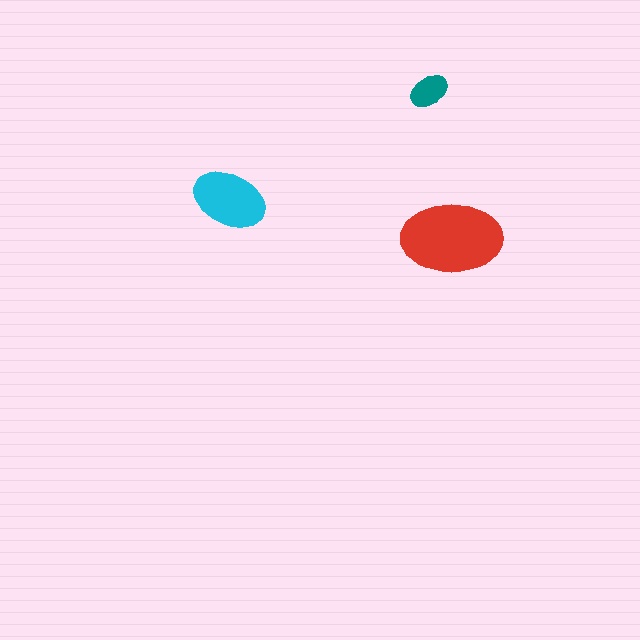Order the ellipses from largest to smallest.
the red one, the cyan one, the teal one.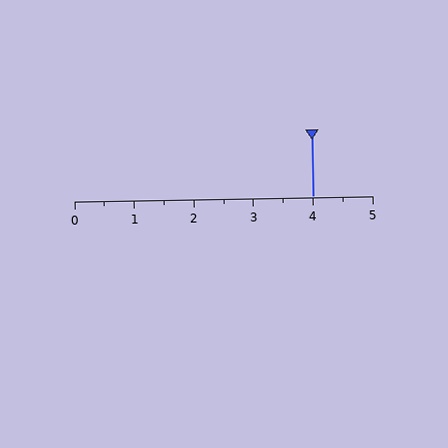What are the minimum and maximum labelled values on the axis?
The axis runs from 0 to 5.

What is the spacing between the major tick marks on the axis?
The major ticks are spaced 1 apart.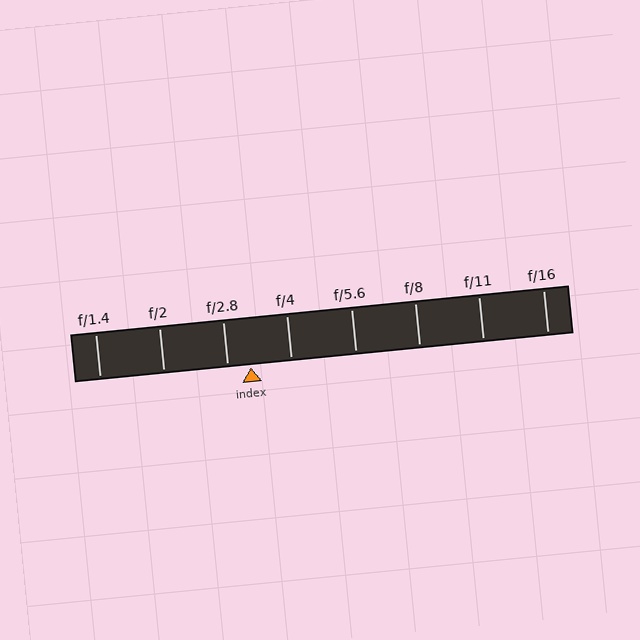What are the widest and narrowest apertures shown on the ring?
The widest aperture shown is f/1.4 and the narrowest is f/16.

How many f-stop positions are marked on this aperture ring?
There are 8 f-stop positions marked.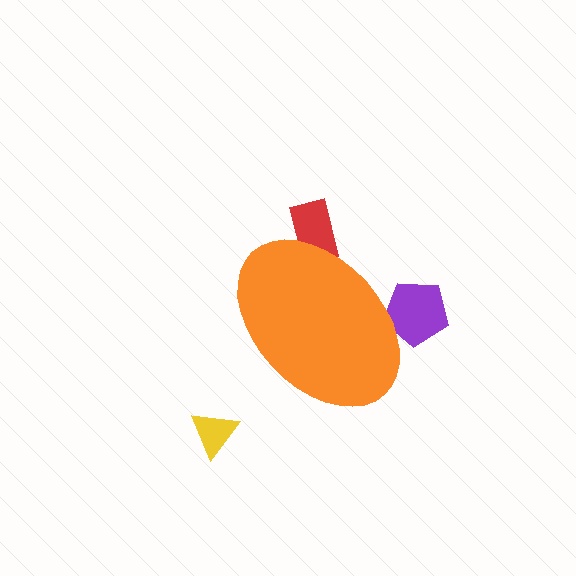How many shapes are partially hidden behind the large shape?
2 shapes are partially hidden.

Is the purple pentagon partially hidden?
Yes, the purple pentagon is partially hidden behind the orange ellipse.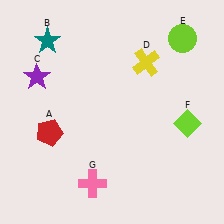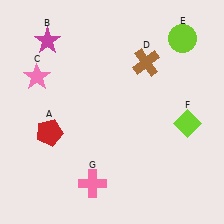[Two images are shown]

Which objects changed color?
B changed from teal to magenta. C changed from purple to pink. D changed from yellow to brown.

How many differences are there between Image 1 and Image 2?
There are 3 differences between the two images.